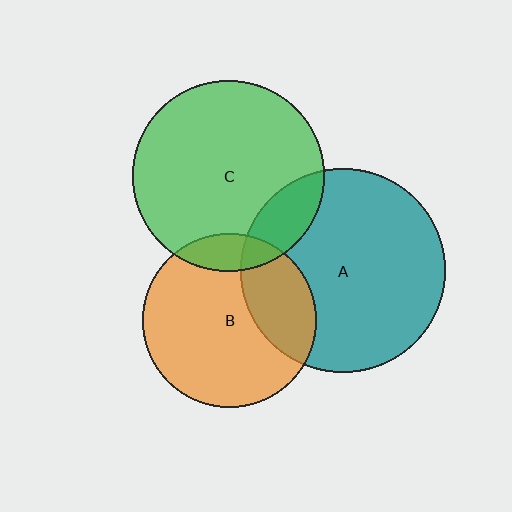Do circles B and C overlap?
Yes.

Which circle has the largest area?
Circle A (teal).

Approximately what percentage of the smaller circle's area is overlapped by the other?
Approximately 10%.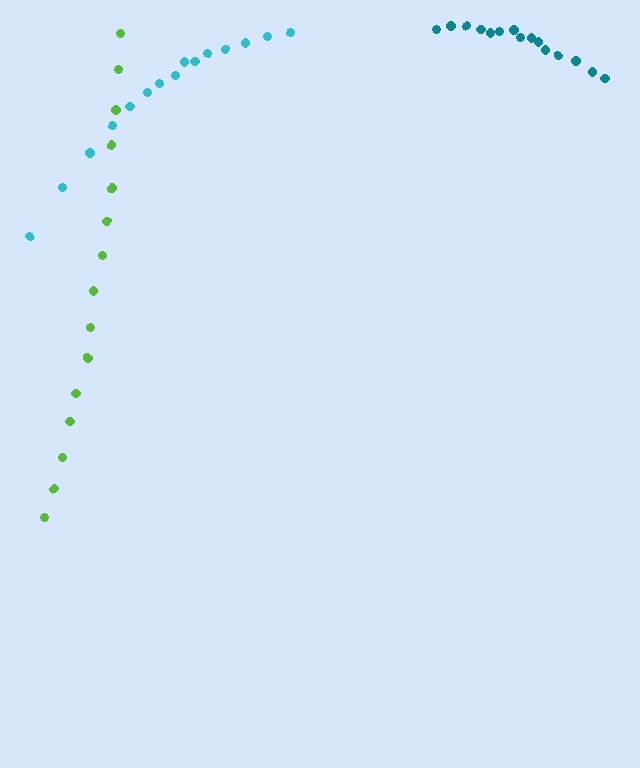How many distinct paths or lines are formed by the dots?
There are 3 distinct paths.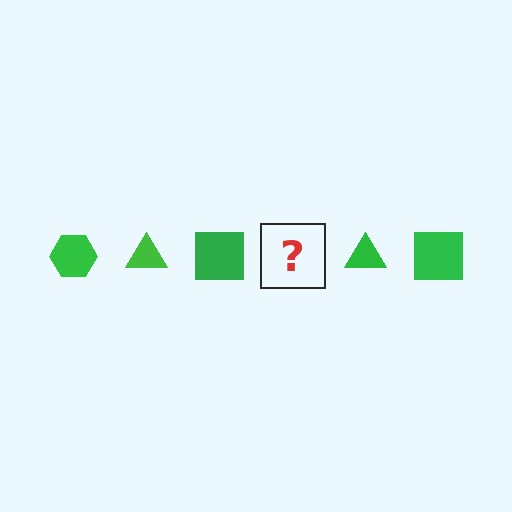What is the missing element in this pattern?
The missing element is a green hexagon.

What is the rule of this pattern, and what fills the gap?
The rule is that the pattern cycles through hexagon, triangle, square shapes in green. The gap should be filled with a green hexagon.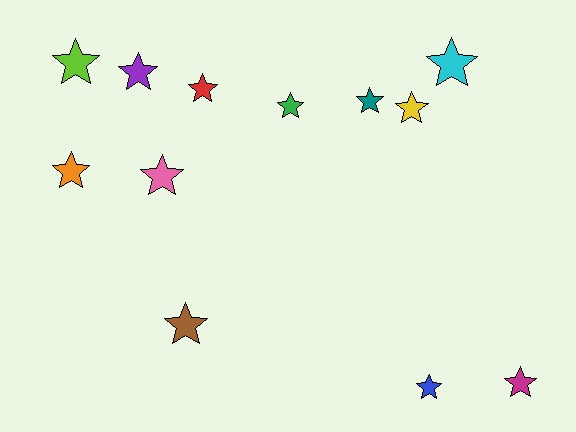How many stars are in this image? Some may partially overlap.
There are 12 stars.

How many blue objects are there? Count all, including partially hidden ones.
There is 1 blue object.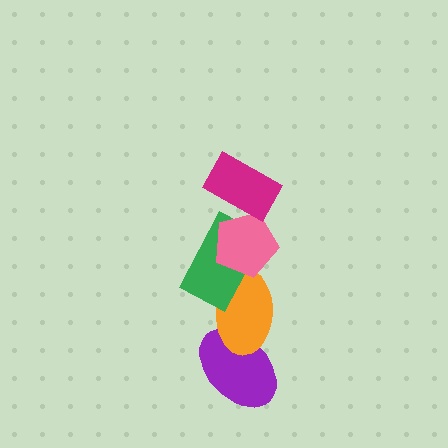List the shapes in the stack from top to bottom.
From top to bottom: the magenta rectangle, the pink pentagon, the green rectangle, the orange ellipse, the purple ellipse.